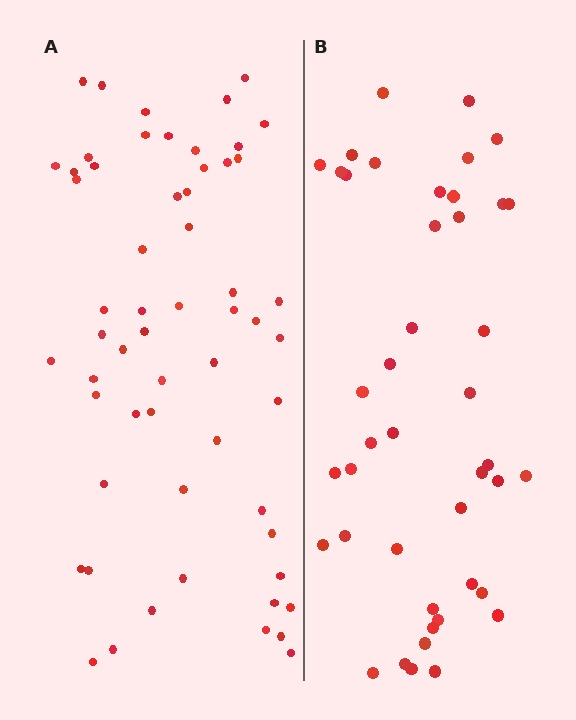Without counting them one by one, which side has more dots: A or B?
Region A (the left region) has more dots.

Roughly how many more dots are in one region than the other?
Region A has approximately 15 more dots than region B.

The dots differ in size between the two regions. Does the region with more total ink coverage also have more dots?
No. Region B has more total ink coverage because its dots are larger, but region A actually contains more individual dots. Total area can be misleading — the number of items is what matters here.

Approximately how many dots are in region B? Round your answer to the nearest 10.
About 40 dots. (The exact count is 43, which rounds to 40.)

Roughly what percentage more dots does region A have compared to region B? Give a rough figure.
About 35% more.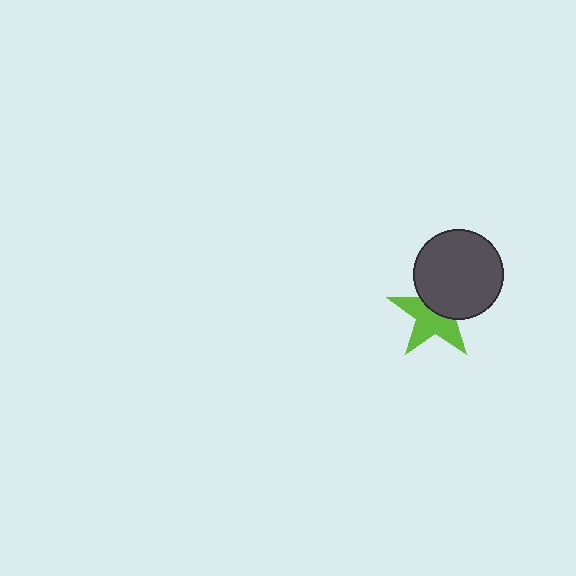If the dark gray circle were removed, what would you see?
You would see the complete lime star.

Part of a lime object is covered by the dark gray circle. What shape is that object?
It is a star.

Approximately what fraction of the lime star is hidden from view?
Roughly 43% of the lime star is hidden behind the dark gray circle.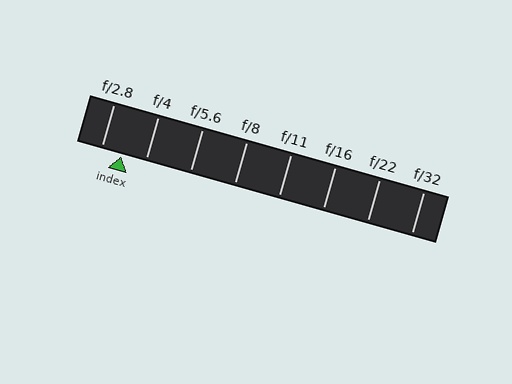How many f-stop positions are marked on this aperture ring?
There are 8 f-stop positions marked.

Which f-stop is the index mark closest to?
The index mark is closest to f/2.8.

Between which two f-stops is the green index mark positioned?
The index mark is between f/2.8 and f/4.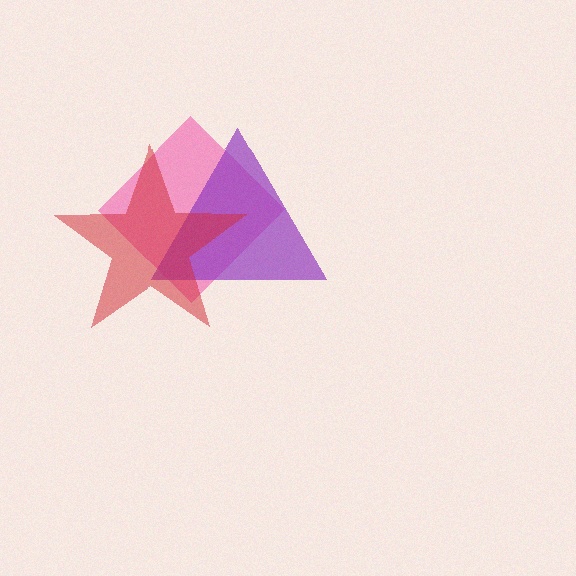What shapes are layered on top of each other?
The layered shapes are: a pink diamond, a purple triangle, a red star.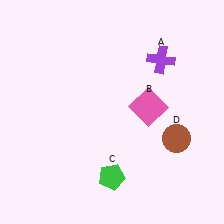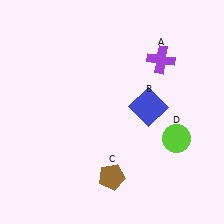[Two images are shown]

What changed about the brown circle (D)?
In Image 1, D is brown. In Image 2, it changed to lime.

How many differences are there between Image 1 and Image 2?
There are 3 differences between the two images.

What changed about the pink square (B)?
In Image 1, B is pink. In Image 2, it changed to blue.